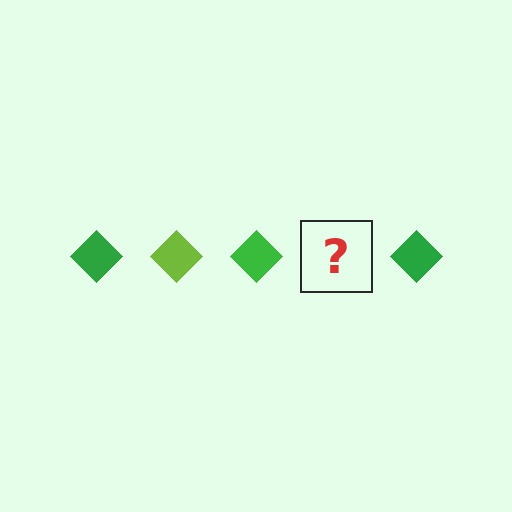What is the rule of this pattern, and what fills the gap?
The rule is that the pattern cycles through green, lime diamonds. The gap should be filled with a lime diamond.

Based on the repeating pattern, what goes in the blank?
The blank should be a lime diamond.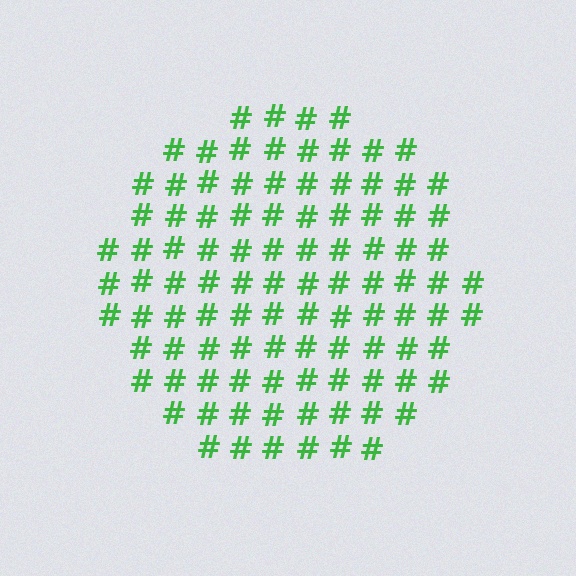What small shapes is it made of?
It is made of small hash symbols.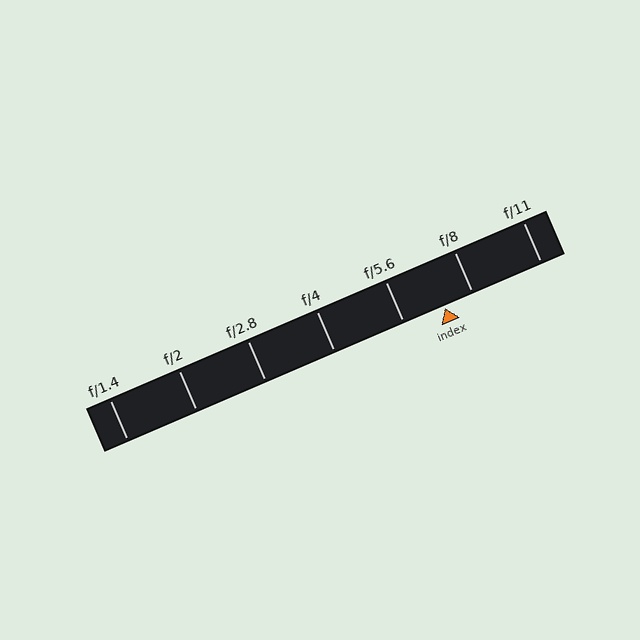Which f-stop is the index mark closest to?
The index mark is closest to f/8.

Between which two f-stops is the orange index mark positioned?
The index mark is between f/5.6 and f/8.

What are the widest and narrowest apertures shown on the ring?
The widest aperture shown is f/1.4 and the narrowest is f/11.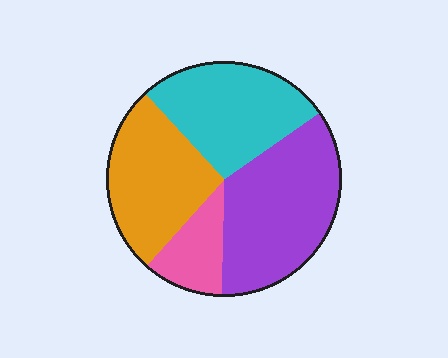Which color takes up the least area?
Pink, at roughly 10%.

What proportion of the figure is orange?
Orange takes up about one quarter (1/4) of the figure.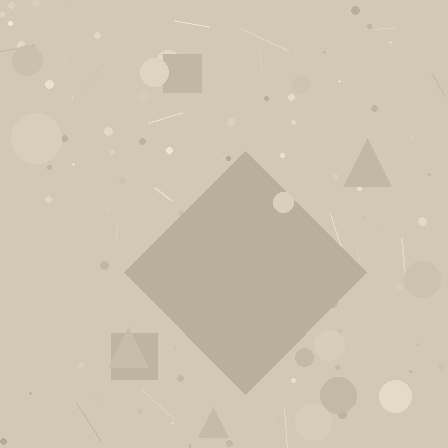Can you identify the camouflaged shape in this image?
The camouflaged shape is a diamond.